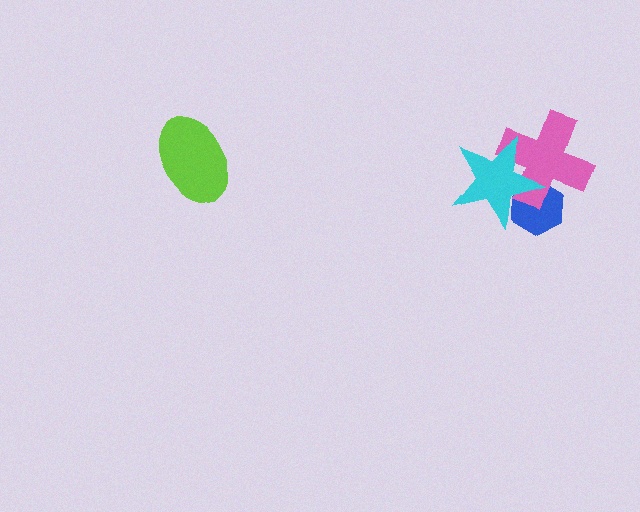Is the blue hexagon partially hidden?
Yes, it is partially covered by another shape.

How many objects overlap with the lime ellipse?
0 objects overlap with the lime ellipse.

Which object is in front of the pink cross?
The cyan star is in front of the pink cross.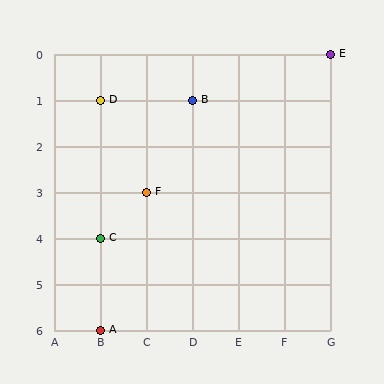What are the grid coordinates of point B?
Point B is at grid coordinates (D, 1).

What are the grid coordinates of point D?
Point D is at grid coordinates (B, 1).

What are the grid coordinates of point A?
Point A is at grid coordinates (B, 6).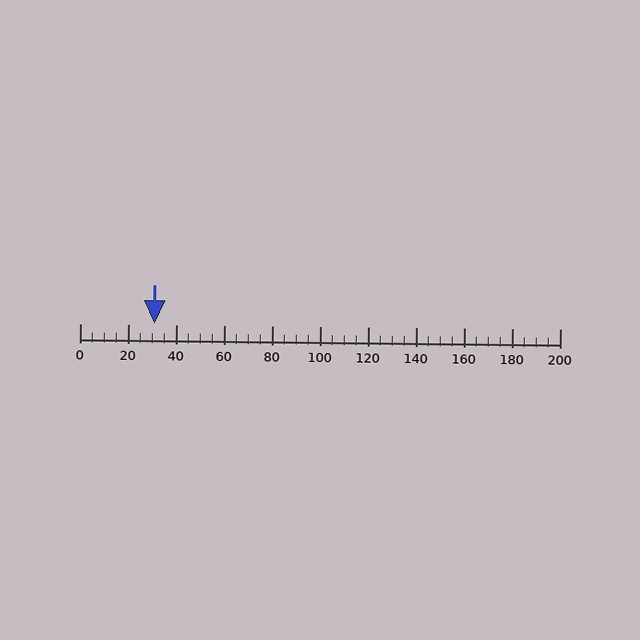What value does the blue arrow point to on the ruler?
The blue arrow points to approximately 31.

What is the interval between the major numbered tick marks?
The major tick marks are spaced 20 units apart.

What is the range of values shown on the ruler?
The ruler shows values from 0 to 200.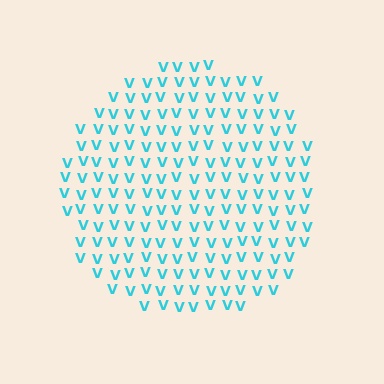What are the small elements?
The small elements are letter V's.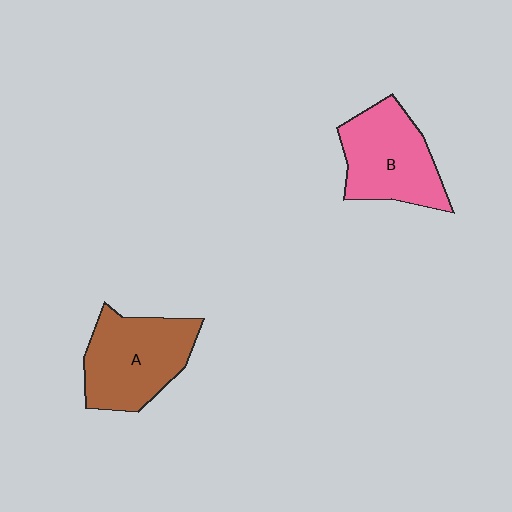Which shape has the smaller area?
Shape B (pink).